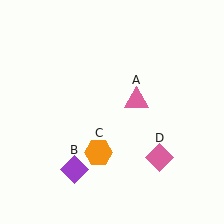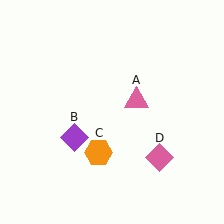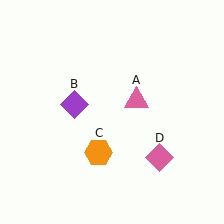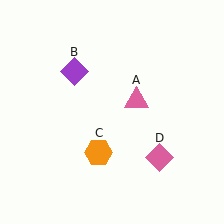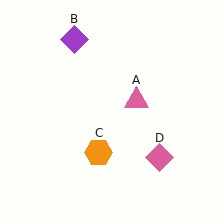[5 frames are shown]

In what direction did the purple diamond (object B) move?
The purple diamond (object B) moved up.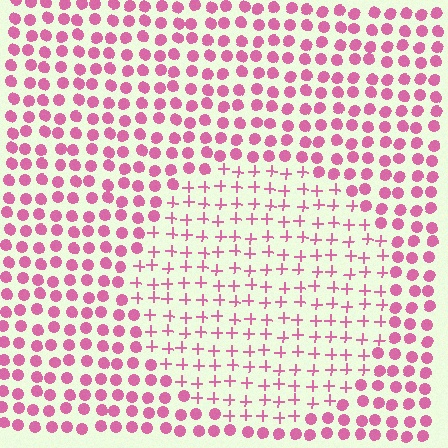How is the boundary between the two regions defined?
The boundary is defined by a change in element shape: plus signs inside vs. circles outside. All elements share the same color and spacing.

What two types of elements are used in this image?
The image uses plus signs inside the circle region and circles outside it.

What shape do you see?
I see a circle.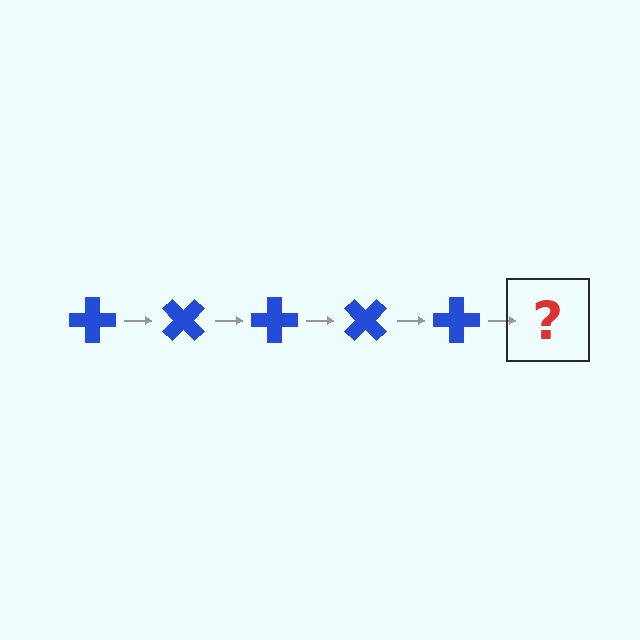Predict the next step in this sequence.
The next step is a blue cross rotated 225 degrees.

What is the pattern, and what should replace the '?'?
The pattern is that the cross rotates 45 degrees each step. The '?' should be a blue cross rotated 225 degrees.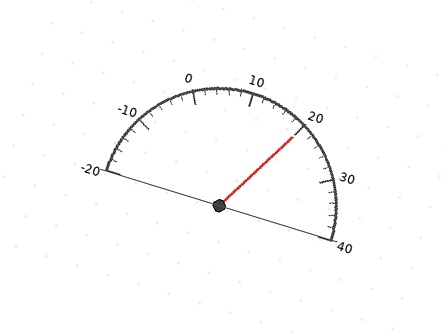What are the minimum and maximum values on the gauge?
The gauge ranges from -20 to 40.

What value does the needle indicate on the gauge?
The needle indicates approximately 20.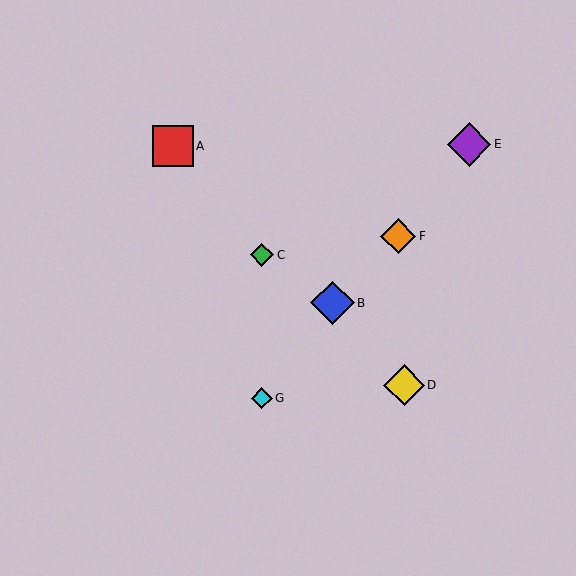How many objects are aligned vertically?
2 objects (C, G) are aligned vertically.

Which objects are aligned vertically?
Objects C, G are aligned vertically.